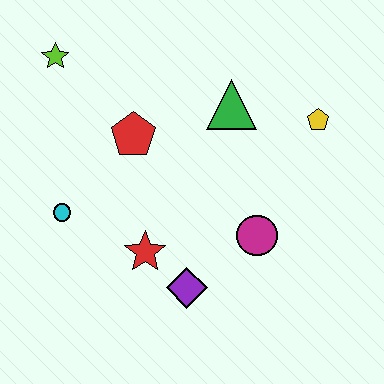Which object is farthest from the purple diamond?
The lime star is farthest from the purple diamond.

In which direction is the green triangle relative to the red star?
The green triangle is above the red star.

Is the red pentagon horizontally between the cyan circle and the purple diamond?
Yes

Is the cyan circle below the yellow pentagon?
Yes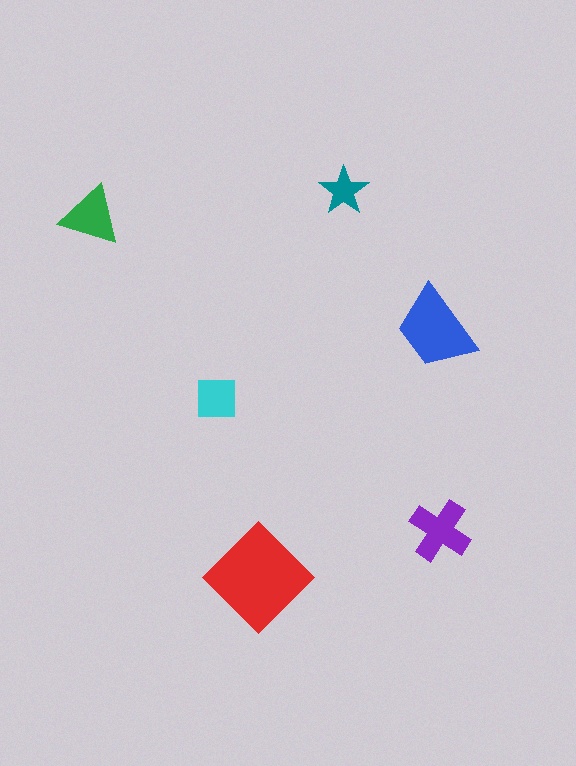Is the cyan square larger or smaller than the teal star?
Larger.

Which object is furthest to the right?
The purple cross is rightmost.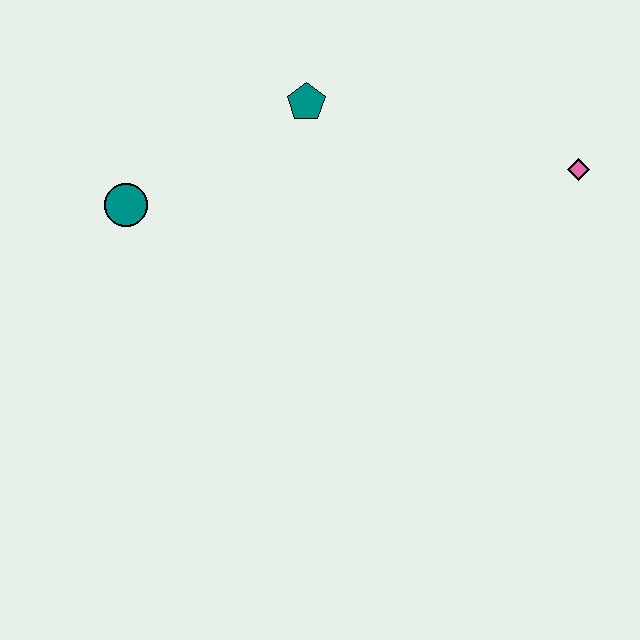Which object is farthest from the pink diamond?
The teal circle is farthest from the pink diamond.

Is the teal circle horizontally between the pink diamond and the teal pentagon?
No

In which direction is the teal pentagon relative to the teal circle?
The teal pentagon is to the right of the teal circle.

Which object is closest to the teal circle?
The teal pentagon is closest to the teal circle.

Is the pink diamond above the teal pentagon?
No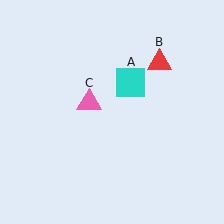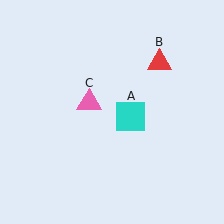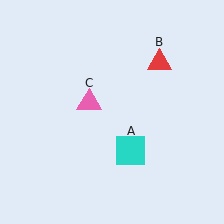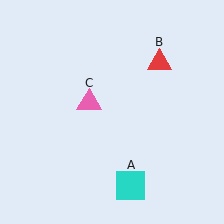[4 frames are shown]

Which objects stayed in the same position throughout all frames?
Red triangle (object B) and pink triangle (object C) remained stationary.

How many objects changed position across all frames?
1 object changed position: cyan square (object A).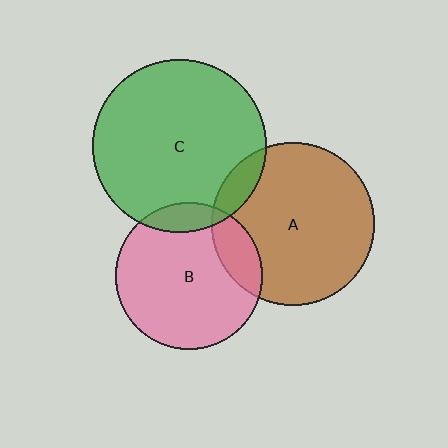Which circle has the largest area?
Circle C (green).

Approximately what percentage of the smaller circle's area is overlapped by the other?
Approximately 15%.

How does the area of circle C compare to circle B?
Approximately 1.4 times.